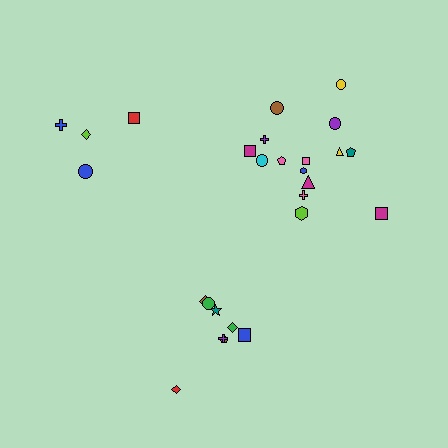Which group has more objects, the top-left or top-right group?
The top-right group.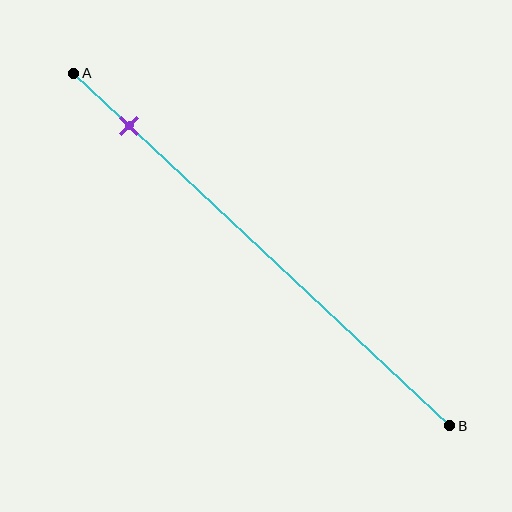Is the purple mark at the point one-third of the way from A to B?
No, the mark is at about 15% from A, not at the 33% one-third point.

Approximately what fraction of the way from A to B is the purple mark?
The purple mark is approximately 15% of the way from A to B.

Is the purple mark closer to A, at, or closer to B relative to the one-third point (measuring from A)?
The purple mark is closer to point A than the one-third point of segment AB.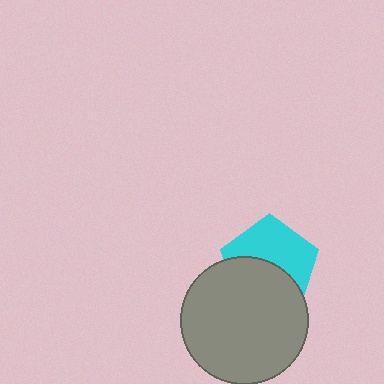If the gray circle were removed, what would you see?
You would see the complete cyan pentagon.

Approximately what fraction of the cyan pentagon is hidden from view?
Roughly 48% of the cyan pentagon is hidden behind the gray circle.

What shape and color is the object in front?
The object in front is a gray circle.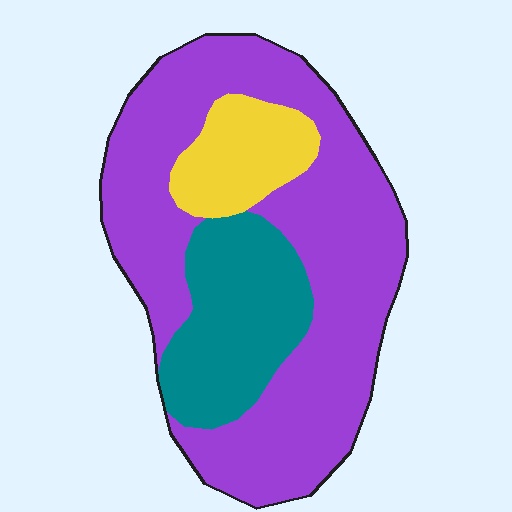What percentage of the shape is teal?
Teal takes up between a sixth and a third of the shape.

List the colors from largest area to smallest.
From largest to smallest: purple, teal, yellow.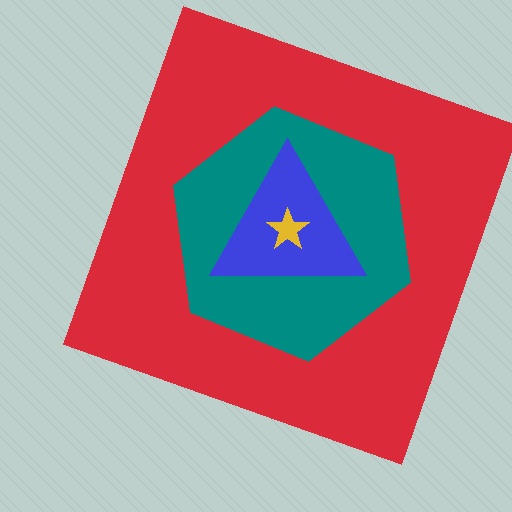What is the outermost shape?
The red square.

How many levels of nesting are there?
4.